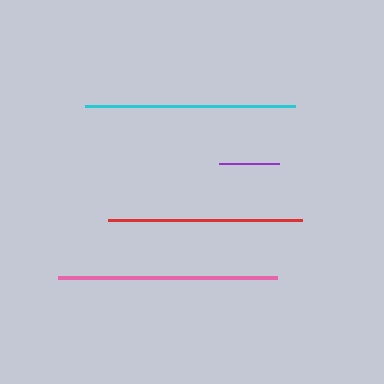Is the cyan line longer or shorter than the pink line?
The pink line is longer than the cyan line.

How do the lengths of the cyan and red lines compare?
The cyan and red lines are approximately the same length.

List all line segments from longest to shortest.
From longest to shortest: pink, cyan, red, purple.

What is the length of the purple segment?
The purple segment is approximately 61 pixels long.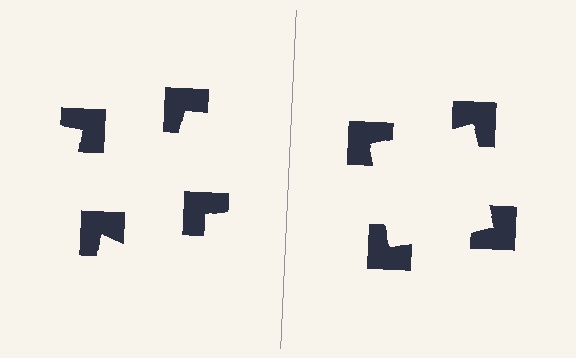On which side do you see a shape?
An illusory square appears on the right side. On the left side the wedge cuts are rotated, so no coherent shape forms.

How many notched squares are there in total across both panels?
8 — 4 on each side.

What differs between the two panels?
The notched squares are positioned identically on both sides; only the wedge orientations differ. On the right they align to a square; on the left they are misaligned.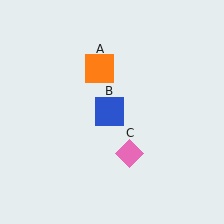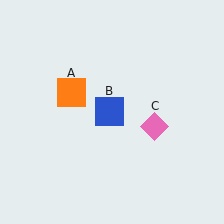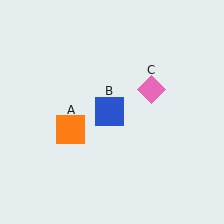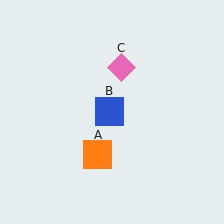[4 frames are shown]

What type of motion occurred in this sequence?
The orange square (object A), pink diamond (object C) rotated counterclockwise around the center of the scene.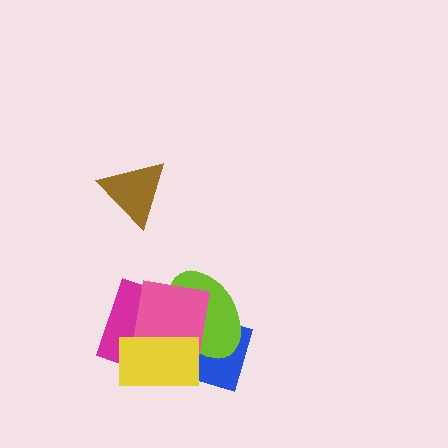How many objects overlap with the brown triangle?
0 objects overlap with the brown triangle.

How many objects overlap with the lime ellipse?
4 objects overlap with the lime ellipse.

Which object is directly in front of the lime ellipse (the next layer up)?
The pink square is directly in front of the lime ellipse.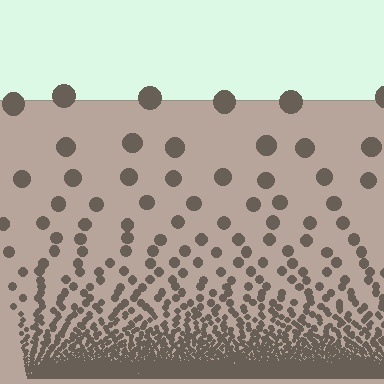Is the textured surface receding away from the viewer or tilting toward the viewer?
The surface appears to tilt toward the viewer. Texture elements get larger and sparser toward the top.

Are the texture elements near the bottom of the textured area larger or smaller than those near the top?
Smaller. The gradient is inverted — elements near the bottom are smaller and denser.